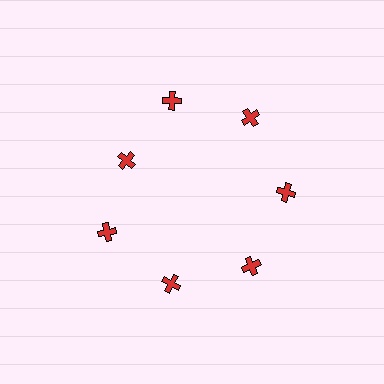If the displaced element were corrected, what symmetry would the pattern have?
It would have 7-fold rotational symmetry — the pattern would map onto itself every 51 degrees.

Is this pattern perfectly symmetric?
No. The 7 red crosses are arranged in a ring, but one element near the 10 o'clock position is pulled inward toward the center, breaking the 7-fold rotational symmetry.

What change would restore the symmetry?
The symmetry would be restored by moving it outward, back onto the ring so that all 7 crosses sit at equal angles and equal distance from the center.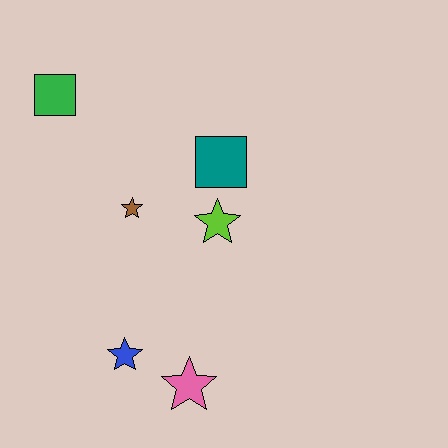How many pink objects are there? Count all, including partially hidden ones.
There is 1 pink object.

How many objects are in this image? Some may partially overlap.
There are 6 objects.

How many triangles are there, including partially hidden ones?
There are no triangles.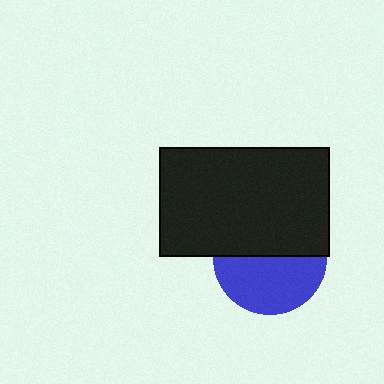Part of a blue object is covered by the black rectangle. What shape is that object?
It is a circle.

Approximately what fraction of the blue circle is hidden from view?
Roughly 49% of the blue circle is hidden behind the black rectangle.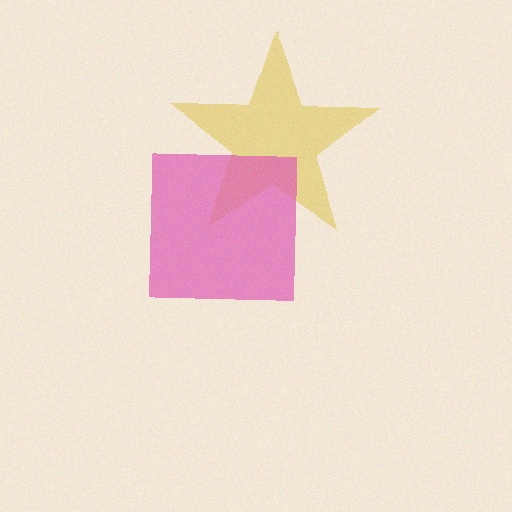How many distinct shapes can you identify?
There are 2 distinct shapes: a yellow star, a pink square.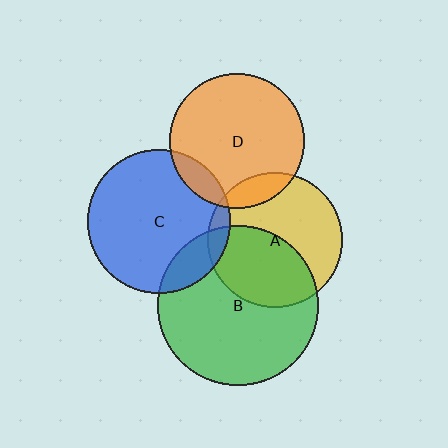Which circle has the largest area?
Circle B (green).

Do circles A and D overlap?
Yes.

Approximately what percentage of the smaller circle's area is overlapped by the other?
Approximately 10%.